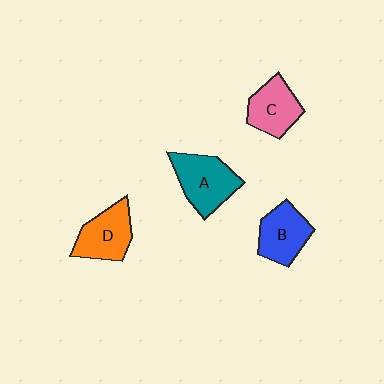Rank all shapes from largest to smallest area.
From largest to smallest: A (teal), D (orange), B (blue), C (pink).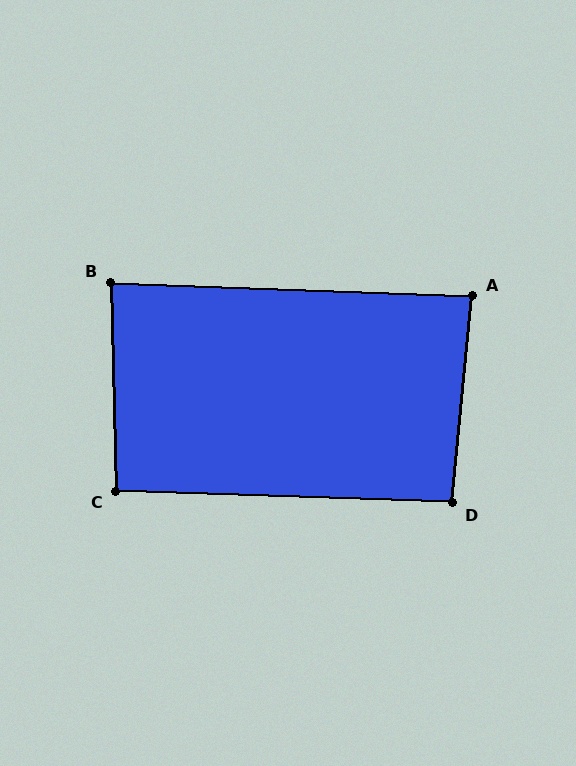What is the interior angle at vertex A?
Approximately 87 degrees (approximately right).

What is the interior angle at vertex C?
Approximately 93 degrees (approximately right).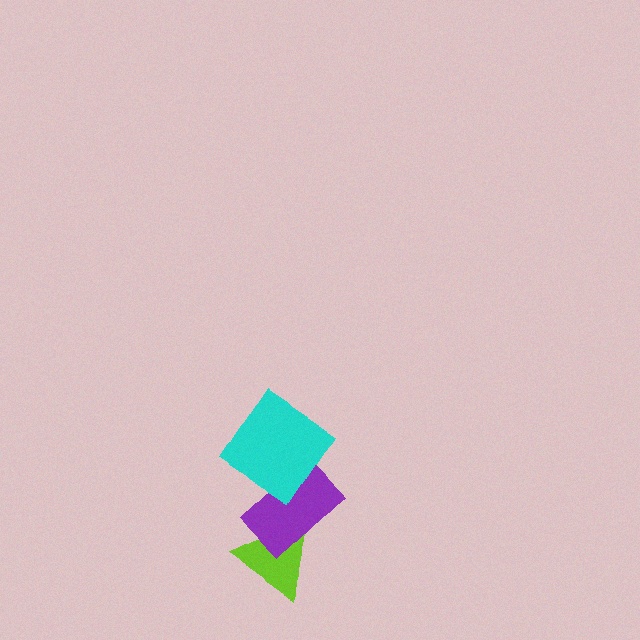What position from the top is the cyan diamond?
The cyan diamond is 1st from the top.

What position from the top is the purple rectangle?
The purple rectangle is 2nd from the top.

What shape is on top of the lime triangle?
The purple rectangle is on top of the lime triangle.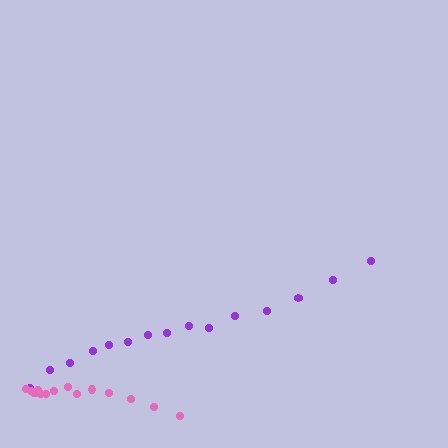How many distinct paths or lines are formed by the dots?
There are 2 distinct paths.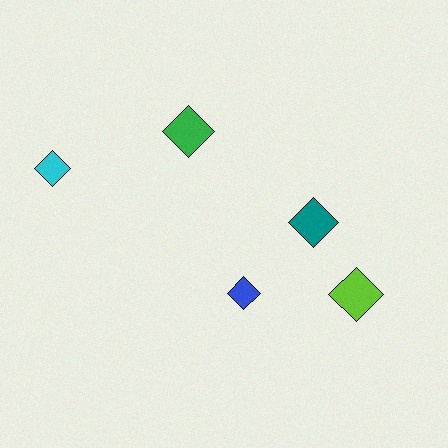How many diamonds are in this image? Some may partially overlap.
There are 5 diamonds.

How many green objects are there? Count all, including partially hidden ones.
There is 1 green object.